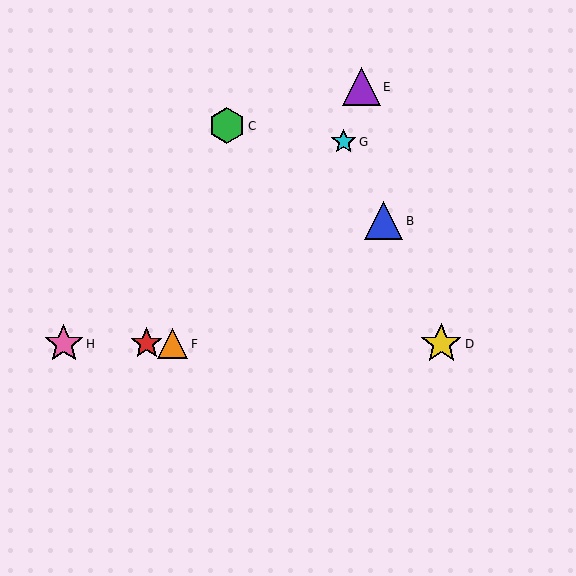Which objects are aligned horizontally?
Objects A, D, F, H are aligned horizontally.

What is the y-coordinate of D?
Object D is at y≈344.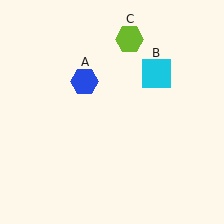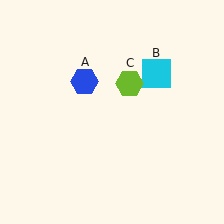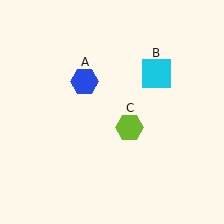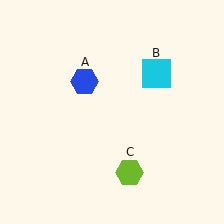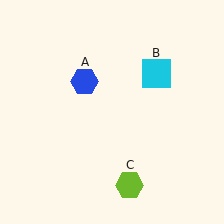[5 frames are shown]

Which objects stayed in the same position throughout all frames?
Blue hexagon (object A) and cyan square (object B) remained stationary.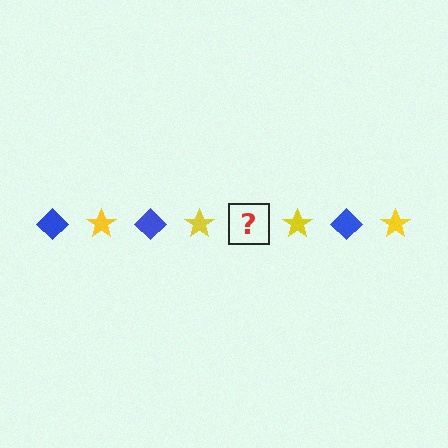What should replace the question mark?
The question mark should be replaced with a blue diamond.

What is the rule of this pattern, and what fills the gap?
The rule is that the pattern alternates between blue diamond and yellow star. The gap should be filled with a blue diamond.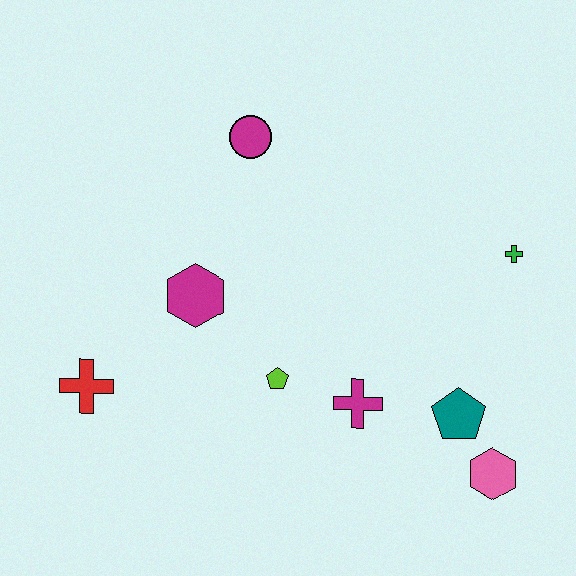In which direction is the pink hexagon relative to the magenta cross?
The pink hexagon is to the right of the magenta cross.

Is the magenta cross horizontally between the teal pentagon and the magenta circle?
Yes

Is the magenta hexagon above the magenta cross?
Yes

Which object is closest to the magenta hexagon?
The lime pentagon is closest to the magenta hexagon.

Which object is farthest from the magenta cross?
The magenta circle is farthest from the magenta cross.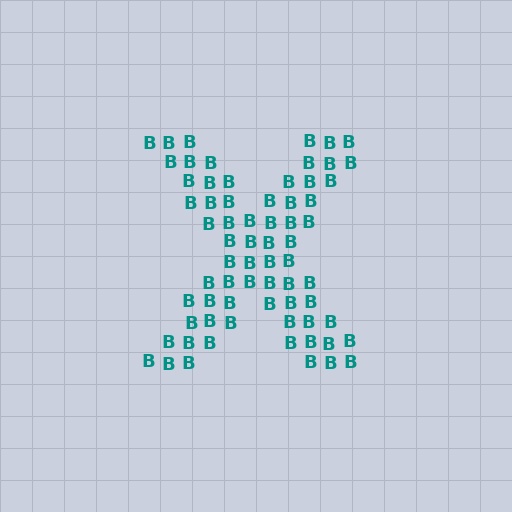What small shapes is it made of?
It is made of small letter B's.